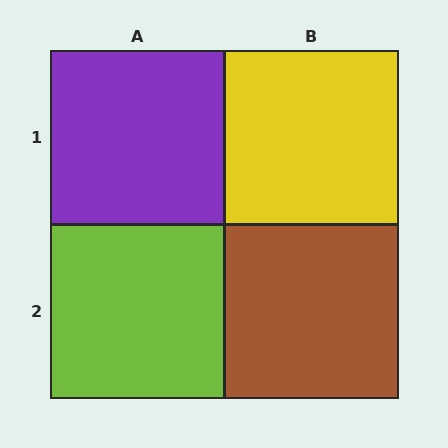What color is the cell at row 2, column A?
Lime.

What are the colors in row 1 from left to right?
Purple, yellow.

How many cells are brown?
1 cell is brown.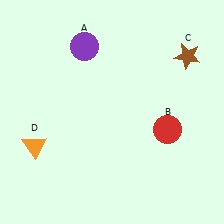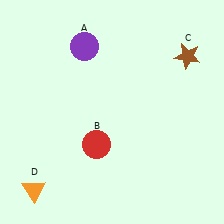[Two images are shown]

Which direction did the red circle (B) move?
The red circle (B) moved left.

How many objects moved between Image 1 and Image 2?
2 objects moved between the two images.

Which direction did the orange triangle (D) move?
The orange triangle (D) moved down.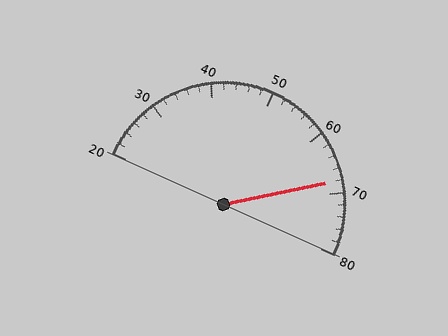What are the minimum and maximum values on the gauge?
The gauge ranges from 20 to 80.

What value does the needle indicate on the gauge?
The needle indicates approximately 68.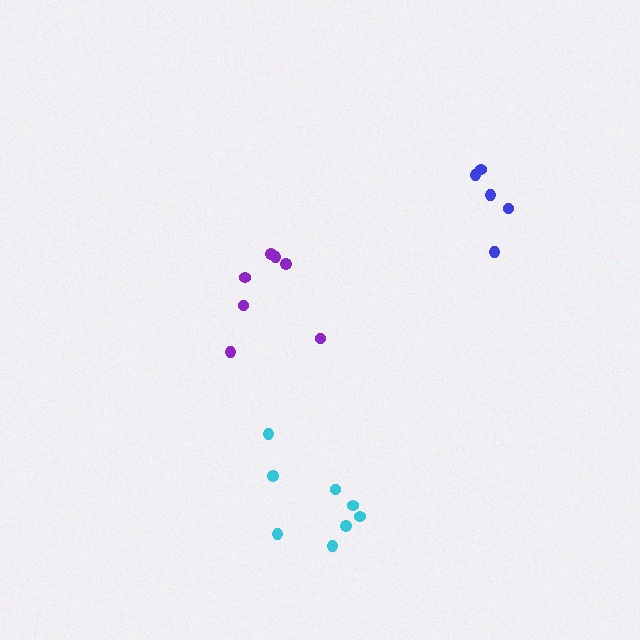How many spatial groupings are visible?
There are 3 spatial groupings.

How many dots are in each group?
Group 1: 8 dots, Group 2: 5 dots, Group 3: 7 dots (20 total).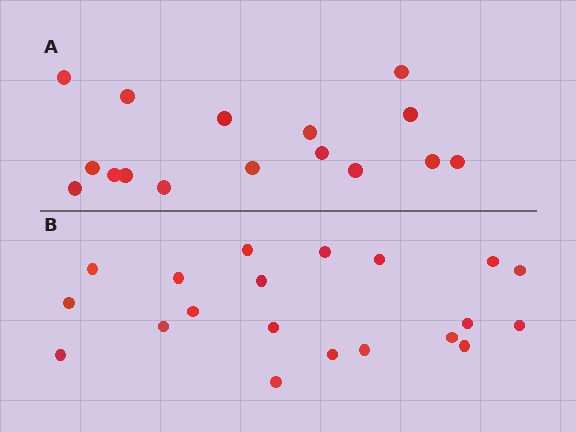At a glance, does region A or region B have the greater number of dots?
Region B (the bottom region) has more dots.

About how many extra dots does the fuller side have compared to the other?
Region B has about 4 more dots than region A.